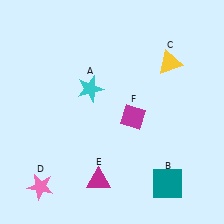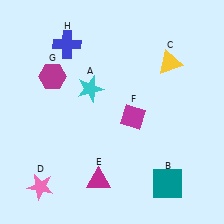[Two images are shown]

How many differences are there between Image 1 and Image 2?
There are 2 differences between the two images.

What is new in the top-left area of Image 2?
A blue cross (H) was added in the top-left area of Image 2.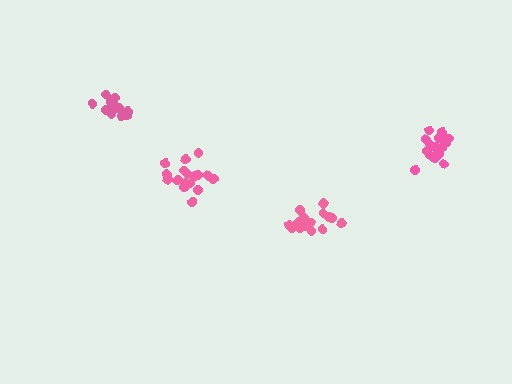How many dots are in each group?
Group 1: 17 dots, Group 2: 17 dots, Group 3: 16 dots, Group 4: 18 dots (68 total).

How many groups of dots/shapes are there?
There are 4 groups.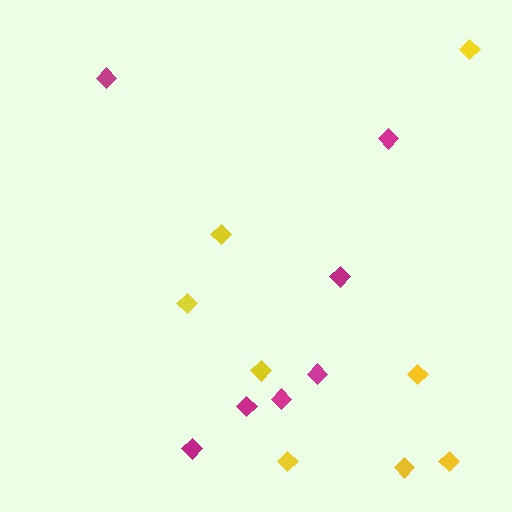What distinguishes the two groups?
There are 2 groups: one group of yellow diamonds (8) and one group of magenta diamonds (7).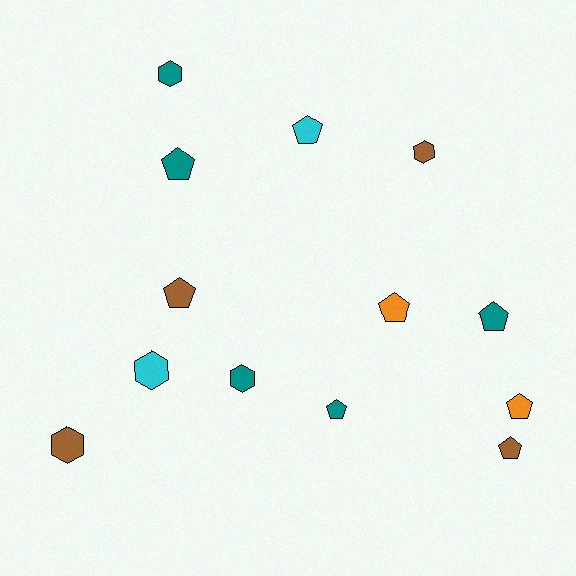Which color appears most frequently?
Teal, with 5 objects.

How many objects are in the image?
There are 13 objects.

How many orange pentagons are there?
There are 2 orange pentagons.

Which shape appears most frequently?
Pentagon, with 8 objects.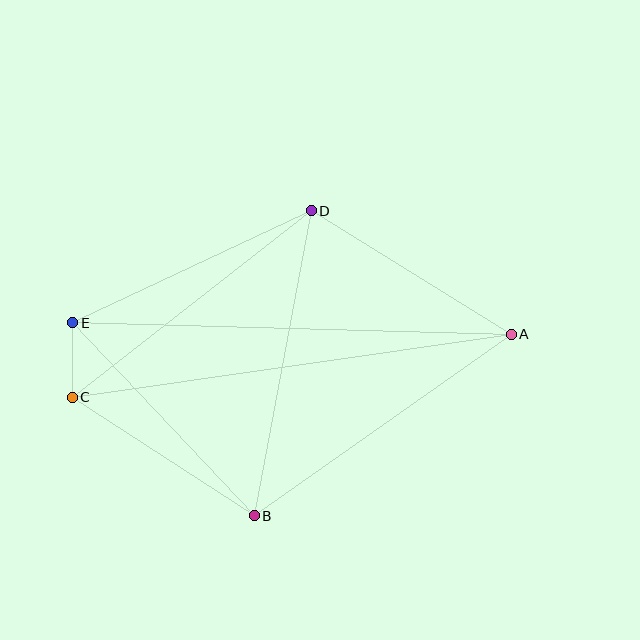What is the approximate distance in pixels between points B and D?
The distance between B and D is approximately 311 pixels.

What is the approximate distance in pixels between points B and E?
The distance between B and E is approximately 265 pixels.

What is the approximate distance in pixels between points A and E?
The distance between A and E is approximately 439 pixels.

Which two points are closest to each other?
Points C and E are closest to each other.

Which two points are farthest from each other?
Points A and C are farthest from each other.